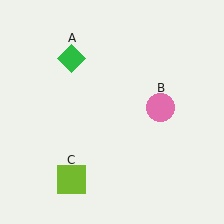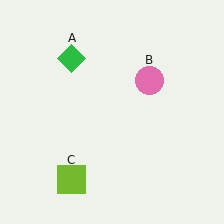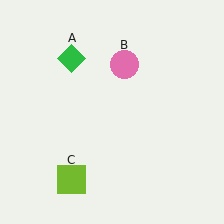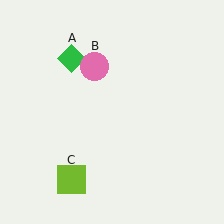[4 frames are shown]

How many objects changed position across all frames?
1 object changed position: pink circle (object B).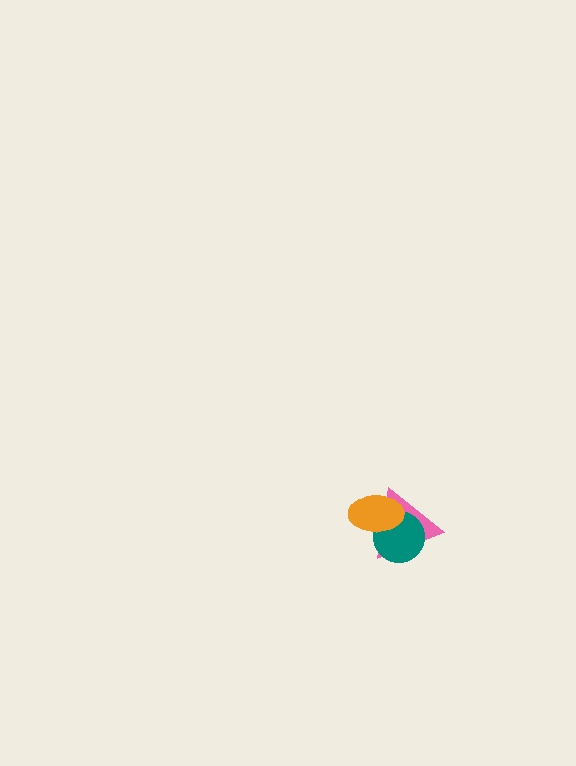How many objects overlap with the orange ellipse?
2 objects overlap with the orange ellipse.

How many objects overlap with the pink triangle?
2 objects overlap with the pink triangle.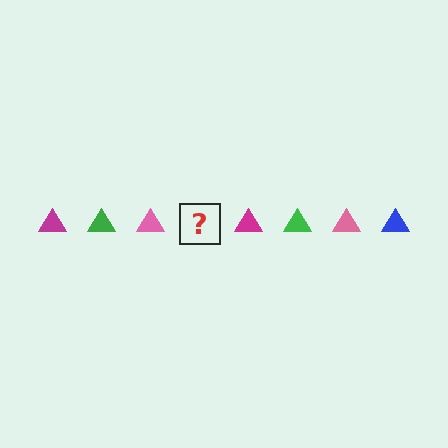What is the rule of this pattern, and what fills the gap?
The rule is that the pattern cycles through magenta, green, pink, blue triangles. The gap should be filled with a blue triangle.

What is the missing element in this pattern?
The missing element is a blue triangle.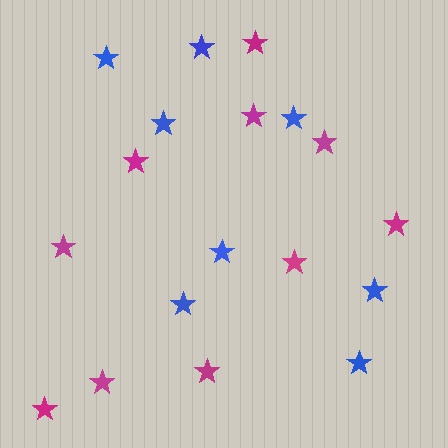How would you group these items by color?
There are 2 groups: one group of blue stars (8) and one group of magenta stars (10).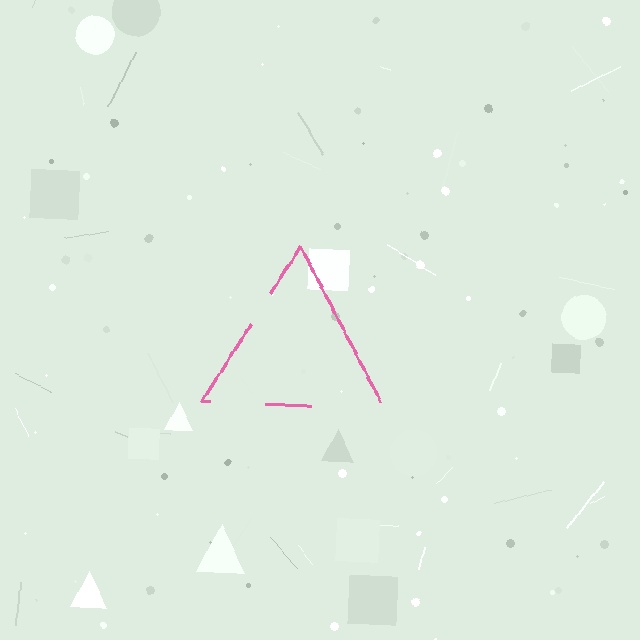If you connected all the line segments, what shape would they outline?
They would outline a triangle.